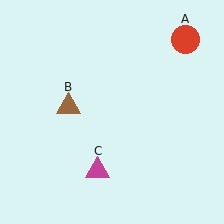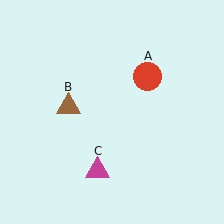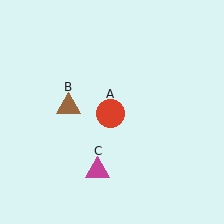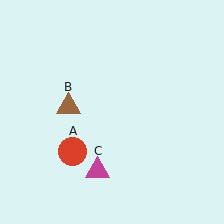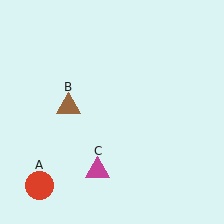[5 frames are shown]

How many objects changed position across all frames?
1 object changed position: red circle (object A).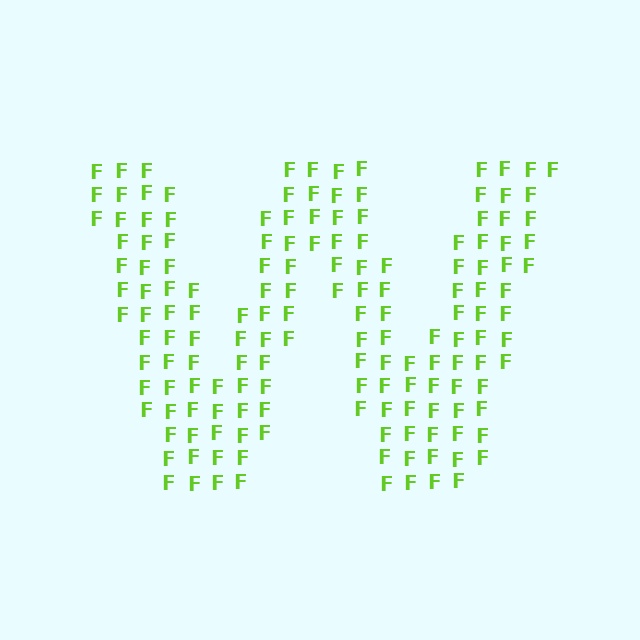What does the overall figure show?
The overall figure shows the letter W.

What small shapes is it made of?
It is made of small letter F's.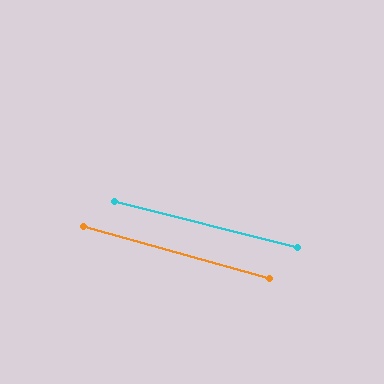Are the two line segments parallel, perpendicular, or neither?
Parallel — their directions differ by only 1.4°.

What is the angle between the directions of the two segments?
Approximately 1 degree.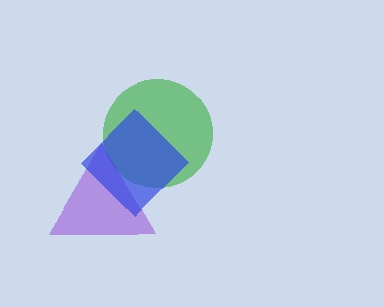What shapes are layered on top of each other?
The layered shapes are: a green circle, a purple triangle, a blue diamond.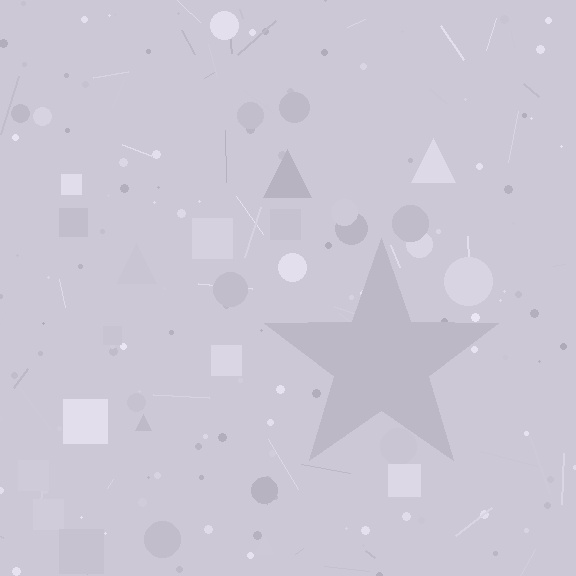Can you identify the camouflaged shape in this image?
The camouflaged shape is a star.